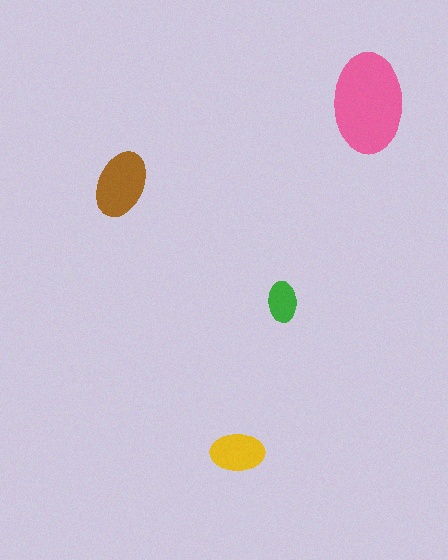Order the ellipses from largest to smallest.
the pink one, the brown one, the yellow one, the green one.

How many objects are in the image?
There are 4 objects in the image.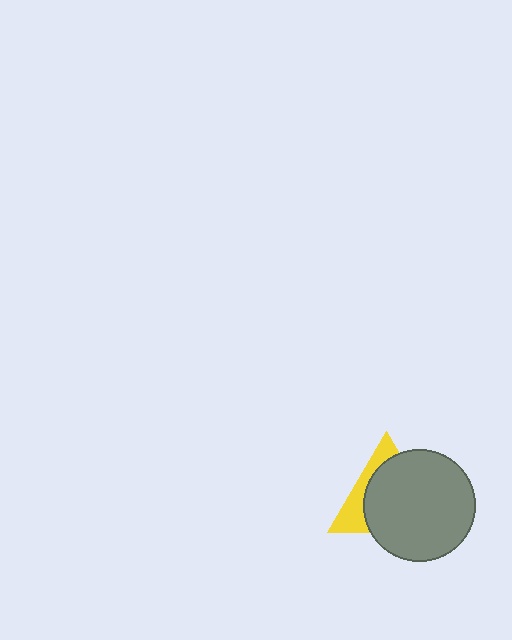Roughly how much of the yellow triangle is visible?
A small part of it is visible (roughly 31%).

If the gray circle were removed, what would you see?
You would see the complete yellow triangle.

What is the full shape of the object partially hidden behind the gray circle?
The partially hidden object is a yellow triangle.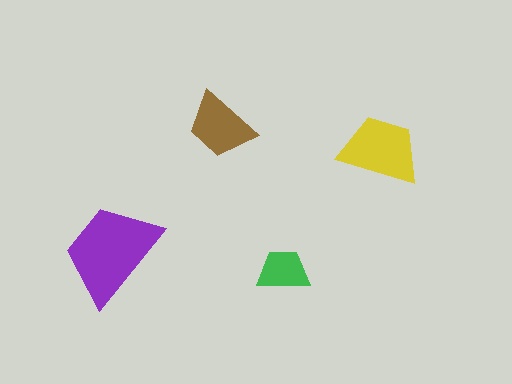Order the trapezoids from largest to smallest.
the purple one, the yellow one, the brown one, the green one.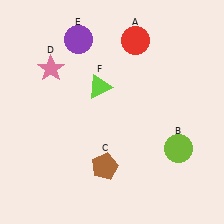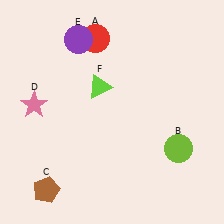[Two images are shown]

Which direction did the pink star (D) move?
The pink star (D) moved down.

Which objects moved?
The objects that moved are: the red circle (A), the brown pentagon (C), the pink star (D).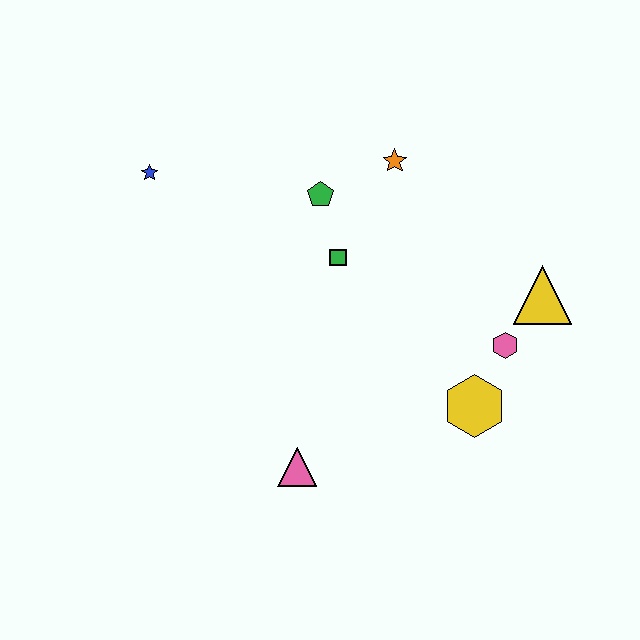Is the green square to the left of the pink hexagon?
Yes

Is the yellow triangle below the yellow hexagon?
No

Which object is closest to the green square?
The green pentagon is closest to the green square.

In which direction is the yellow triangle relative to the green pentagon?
The yellow triangle is to the right of the green pentagon.